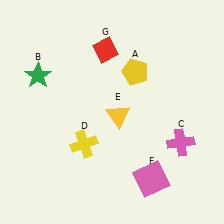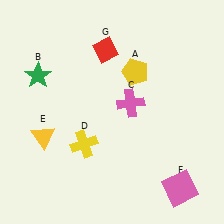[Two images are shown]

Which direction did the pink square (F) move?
The pink square (F) moved right.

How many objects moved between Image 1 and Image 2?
3 objects moved between the two images.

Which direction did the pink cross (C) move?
The pink cross (C) moved left.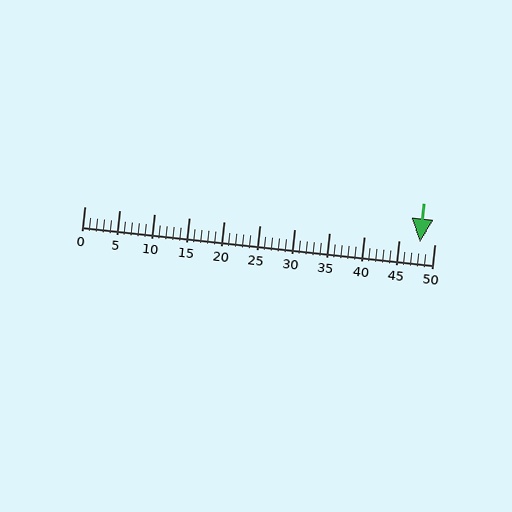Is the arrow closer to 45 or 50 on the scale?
The arrow is closer to 50.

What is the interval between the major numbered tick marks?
The major tick marks are spaced 5 units apart.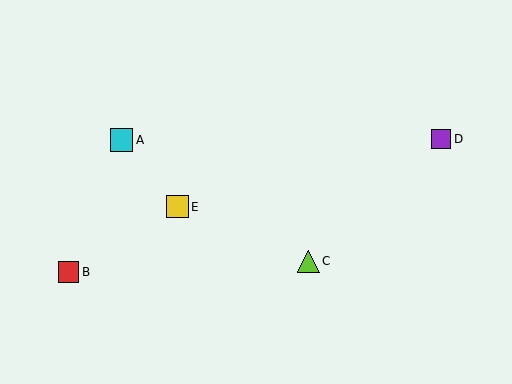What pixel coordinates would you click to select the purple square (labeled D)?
Click at (441, 139) to select the purple square D.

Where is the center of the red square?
The center of the red square is at (68, 272).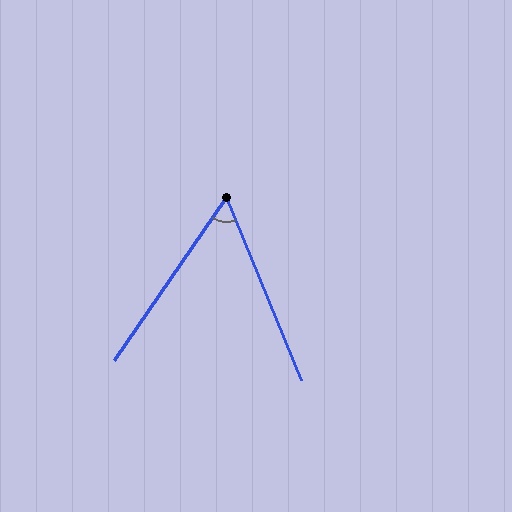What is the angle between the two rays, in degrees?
Approximately 57 degrees.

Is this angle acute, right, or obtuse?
It is acute.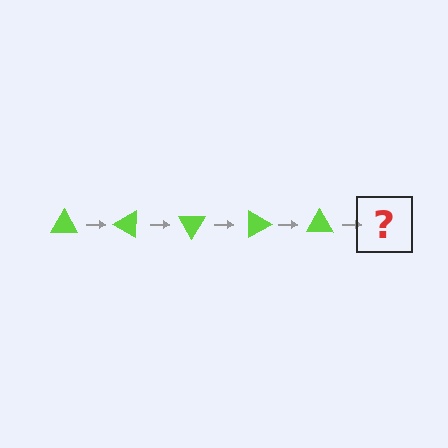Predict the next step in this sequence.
The next step is a lime triangle rotated 150 degrees.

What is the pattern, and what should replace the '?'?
The pattern is that the triangle rotates 30 degrees each step. The '?' should be a lime triangle rotated 150 degrees.